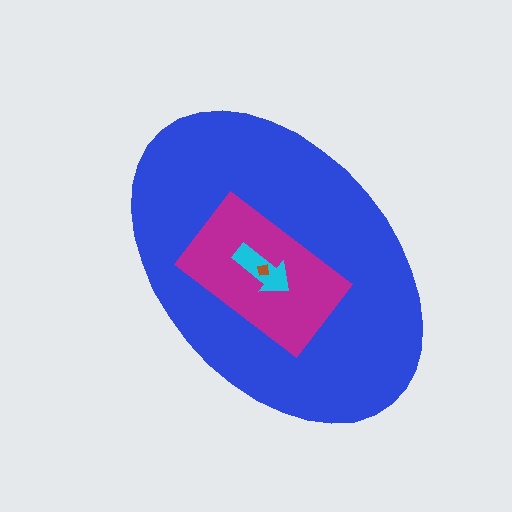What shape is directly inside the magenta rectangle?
The cyan arrow.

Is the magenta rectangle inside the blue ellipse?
Yes.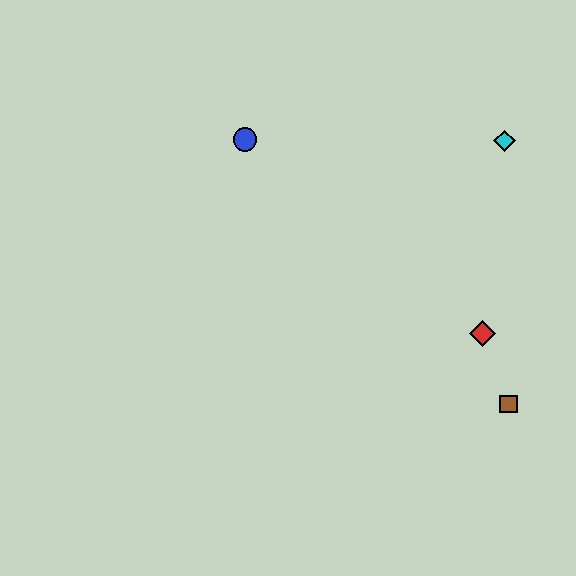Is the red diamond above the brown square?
Yes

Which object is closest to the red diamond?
The brown square is closest to the red diamond.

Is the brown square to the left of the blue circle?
No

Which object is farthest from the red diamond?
The blue circle is farthest from the red diamond.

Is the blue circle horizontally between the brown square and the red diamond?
No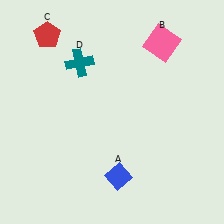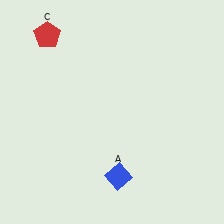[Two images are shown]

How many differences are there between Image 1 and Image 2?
There are 2 differences between the two images.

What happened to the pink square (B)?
The pink square (B) was removed in Image 2. It was in the top-right area of Image 1.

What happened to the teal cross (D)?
The teal cross (D) was removed in Image 2. It was in the top-left area of Image 1.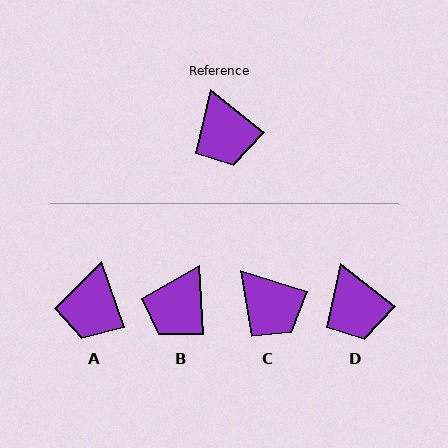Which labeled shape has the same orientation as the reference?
D.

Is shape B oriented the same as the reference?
No, it is off by about 48 degrees.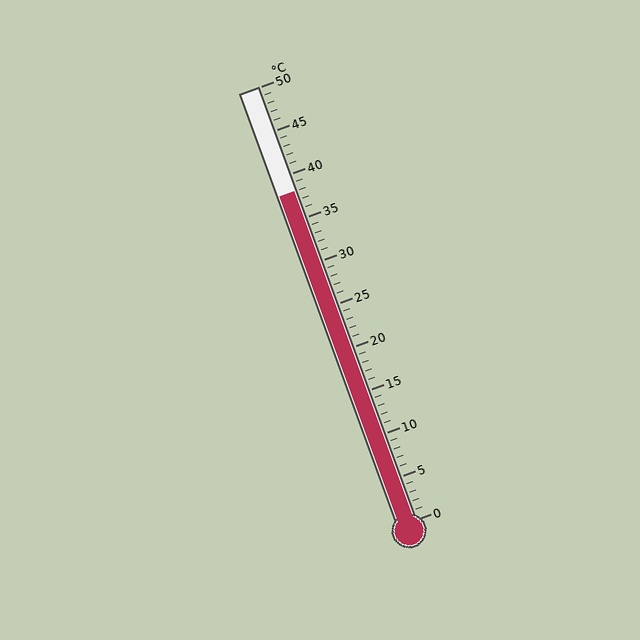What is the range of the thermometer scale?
The thermometer scale ranges from 0°C to 50°C.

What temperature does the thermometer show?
The thermometer shows approximately 38°C.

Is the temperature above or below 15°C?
The temperature is above 15°C.